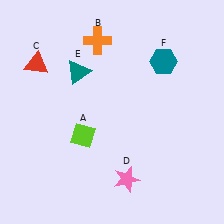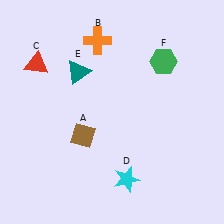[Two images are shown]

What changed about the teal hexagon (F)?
In Image 1, F is teal. In Image 2, it changed to green.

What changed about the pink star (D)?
In Image 1, D is pink. In Image 2, it changed to cyan.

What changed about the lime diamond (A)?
In Image 1, A is lime. In Image 2, it changed to brown.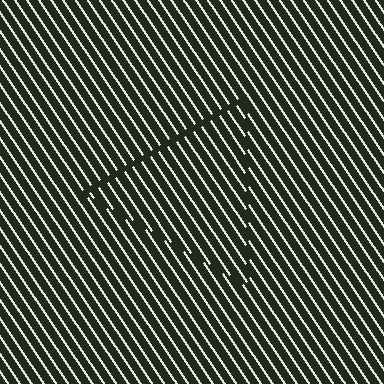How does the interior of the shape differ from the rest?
The interior of the shape contains the same grating, shifted by half a period — the contour is defined by the phase discontinuity where line-ends from the inner and outer gratings abut.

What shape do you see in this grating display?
An illusory triangle. The interior of the shape contains the same grating, shifted by half a period — the contour is defined by the phase discontinuity where line-ends from the inner and outer gratings abut.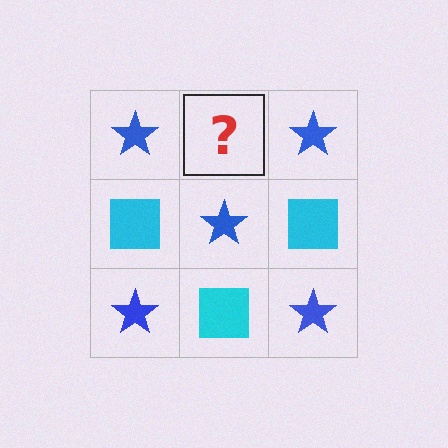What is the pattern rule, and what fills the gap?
The rule is that it alternates blue star and cyan square in a checkerboard pattern. The gap should be filled with a cyan square.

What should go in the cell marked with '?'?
The missing cell should contain a cyan square.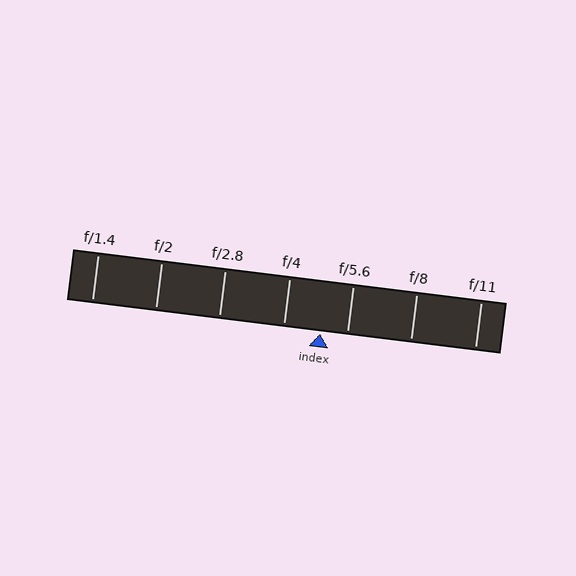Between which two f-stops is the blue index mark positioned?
The index mark is between f/4 and f/5.6.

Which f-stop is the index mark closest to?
The index mark is closest to f/5.6.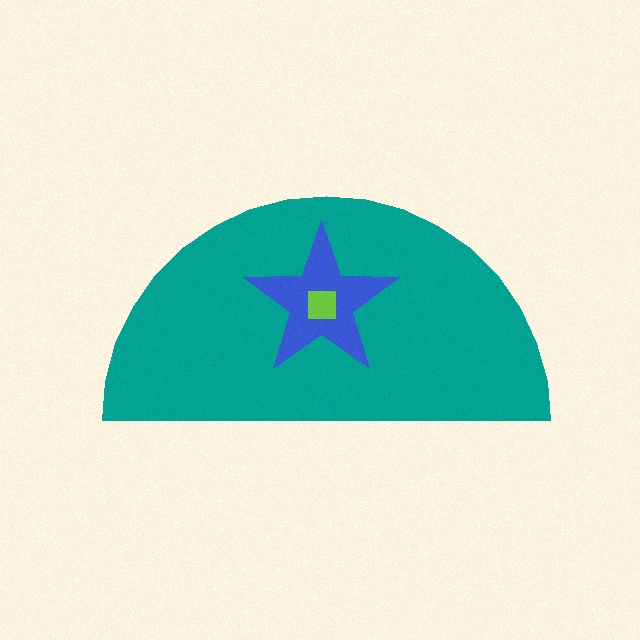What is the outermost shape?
The teal semicircle.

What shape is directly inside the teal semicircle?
The blue star.